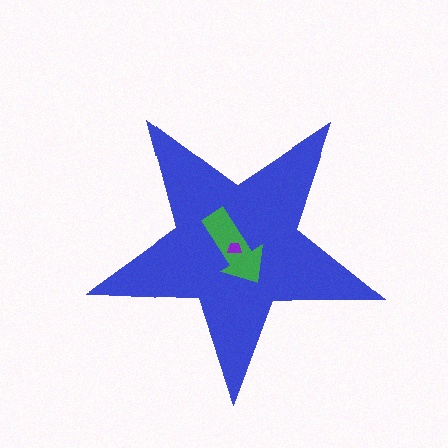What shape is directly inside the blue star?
The green arrow.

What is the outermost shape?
The blue star.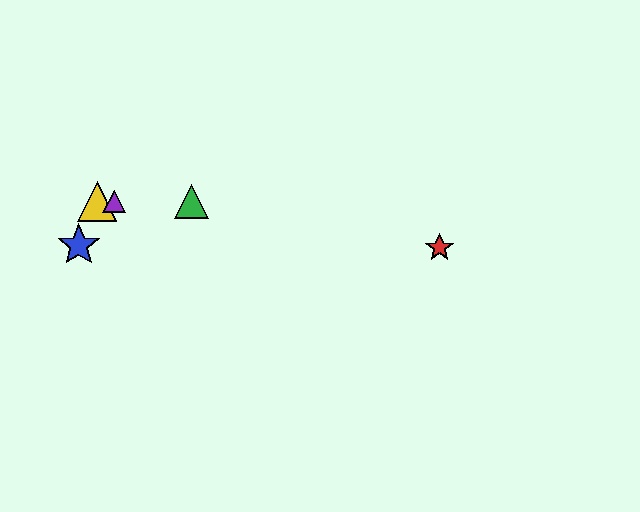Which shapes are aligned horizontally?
The green triangle, the yellow triangle, the purple triangle are aligned horizontally.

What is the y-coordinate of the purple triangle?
The purple triangle is at y≈202.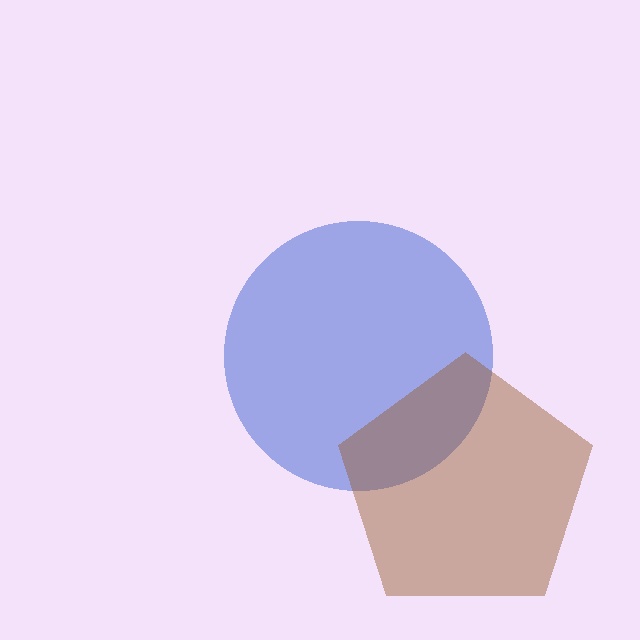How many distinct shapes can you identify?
There are 2 distinct shapes: a blue circle, a brown pentagon.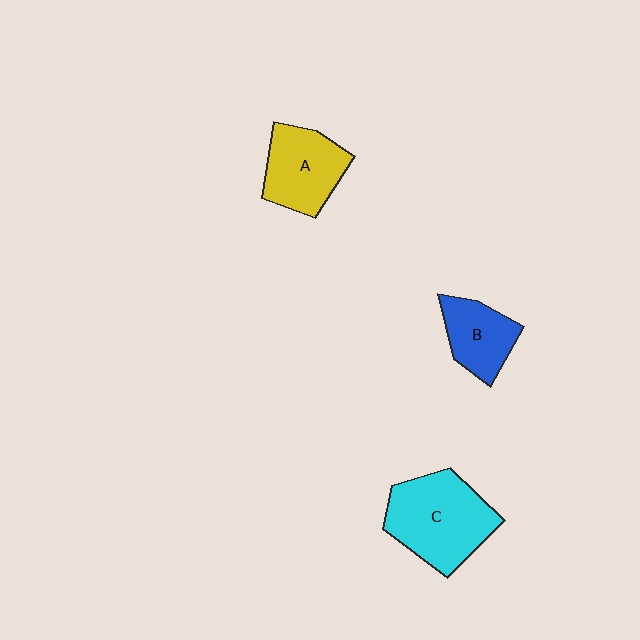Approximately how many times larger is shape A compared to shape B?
Approximately 1.3 times.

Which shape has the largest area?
Shape C (cyan).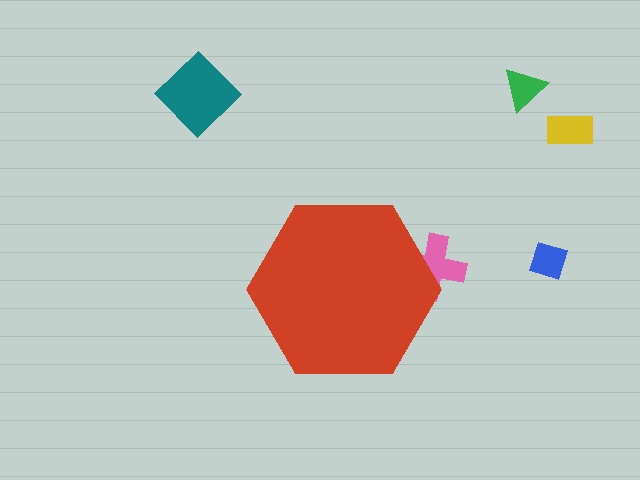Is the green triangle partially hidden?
No, the green triangle is fully visible.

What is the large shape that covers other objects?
A red hexagon.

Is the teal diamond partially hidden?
No, the teal diamond is fully visible.